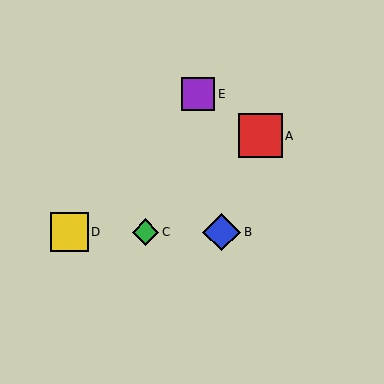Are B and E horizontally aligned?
No, B is at y≈232 and E is at y≈94.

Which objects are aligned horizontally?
Objects B, C, D are aligned horizontally.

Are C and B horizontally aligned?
Yes, both are at y≈232.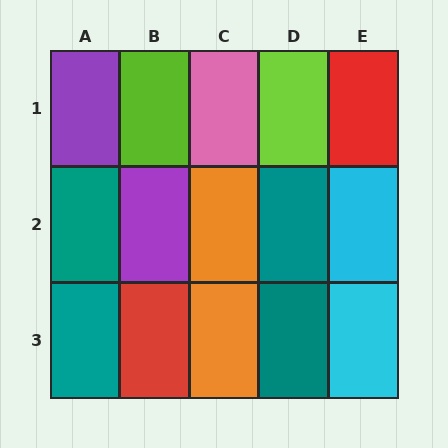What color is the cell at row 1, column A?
Purple.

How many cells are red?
2 cells are red.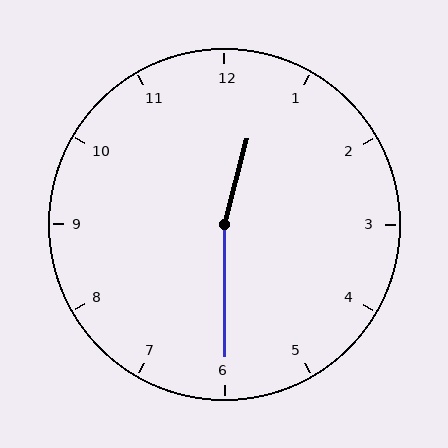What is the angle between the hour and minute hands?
Approximately 165 degrees.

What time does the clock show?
12:30.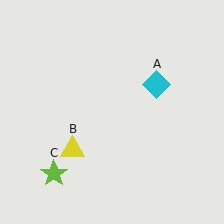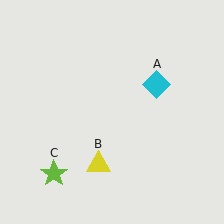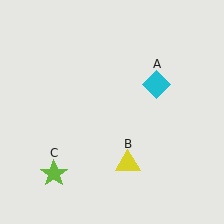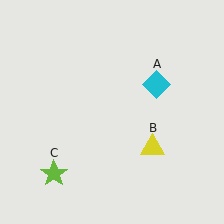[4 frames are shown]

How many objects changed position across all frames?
1 object changed position: yellow triangle (object B).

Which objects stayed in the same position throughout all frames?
Cyan diamond (object A) and lime star (object C) remained stationary.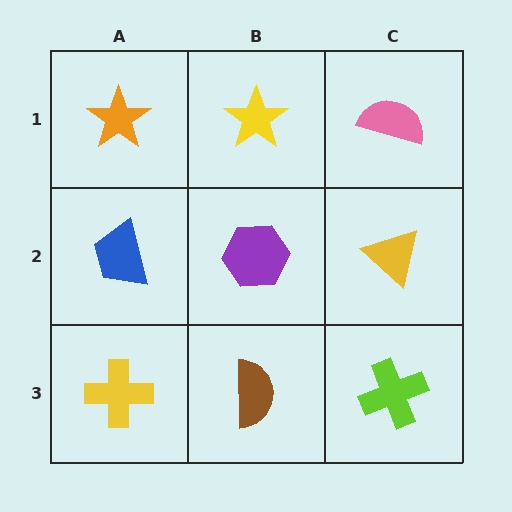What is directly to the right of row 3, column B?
A lime cross.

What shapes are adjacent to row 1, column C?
A yellow triangle (row 2, column C), a yellow star (row 1, column B).